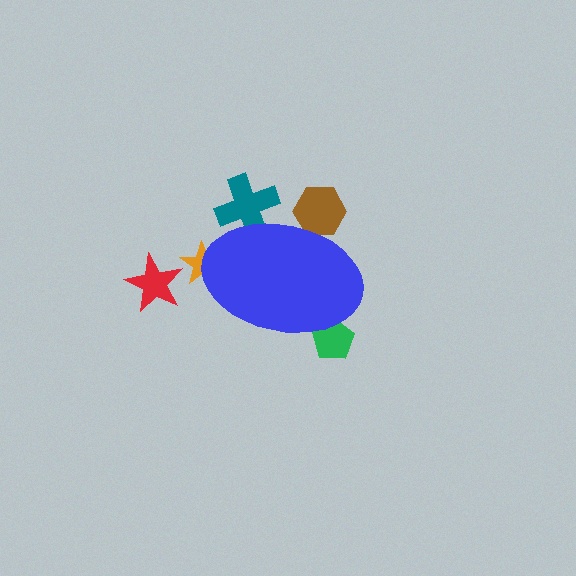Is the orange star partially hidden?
Yes, the orange star is partially hidden behind the blue ellipse.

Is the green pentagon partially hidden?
Yes, the green pentagon is partially hidden behind the blue ellipse.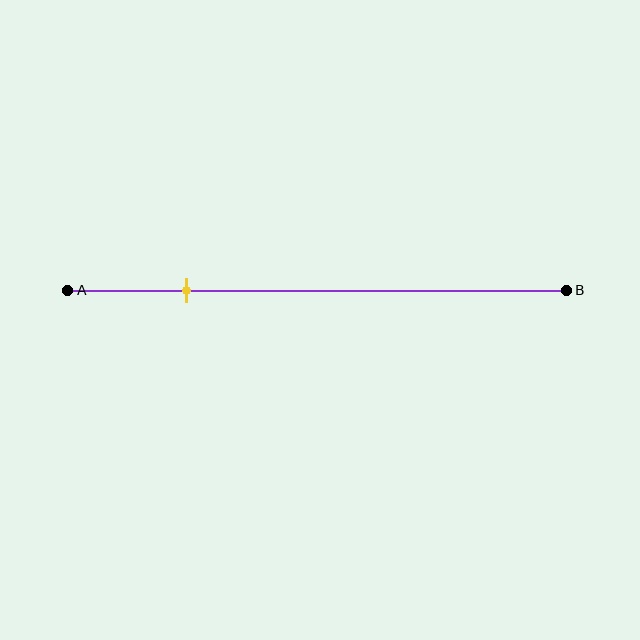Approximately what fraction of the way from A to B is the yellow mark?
The yellow mark is approximately 25% of the way from A to B.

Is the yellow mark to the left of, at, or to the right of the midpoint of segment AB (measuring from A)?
The yellow mark is to the left of the midpoint of segment AB.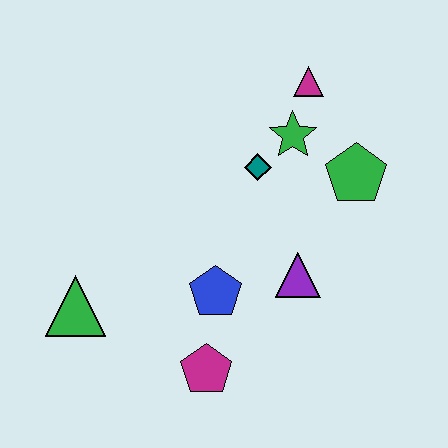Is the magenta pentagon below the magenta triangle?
Yes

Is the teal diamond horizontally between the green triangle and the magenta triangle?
Yes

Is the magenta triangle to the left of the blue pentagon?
No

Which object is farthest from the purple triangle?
The green triangle is farthest from the purple triangle.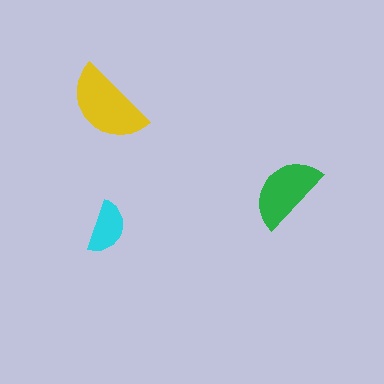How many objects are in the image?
There are 3 objects in the image.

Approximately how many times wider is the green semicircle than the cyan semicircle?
About 1.5 times wider.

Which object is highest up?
The yellow semicircle is topmost.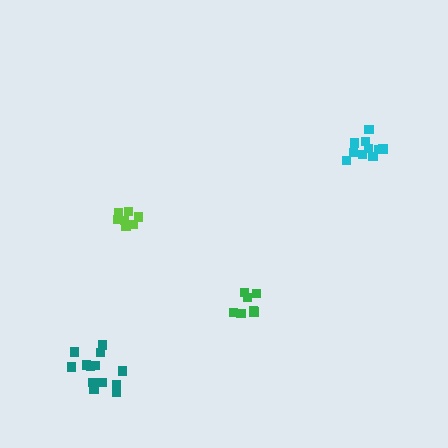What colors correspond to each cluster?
The clusters are colored: lime, cyan, green, teal.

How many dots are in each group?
Group 1: 7 dots, Group 2: 10 dots, Group 3: 7 dots, Group 4: 13 dots (37 total).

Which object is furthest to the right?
The cyan cluster is rightmost.